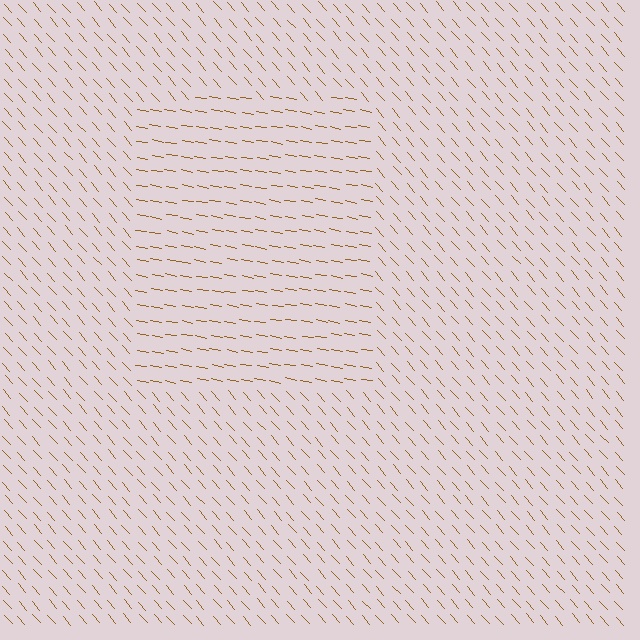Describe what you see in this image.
The image is filled with small brown line segments. A rectangle region in the image has lines oriented differently from the surrounding lines, creating a visible texture boundary.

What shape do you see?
I see a rectangle.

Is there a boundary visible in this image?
Yes, there is a texture boundary formed by a change in line orientation.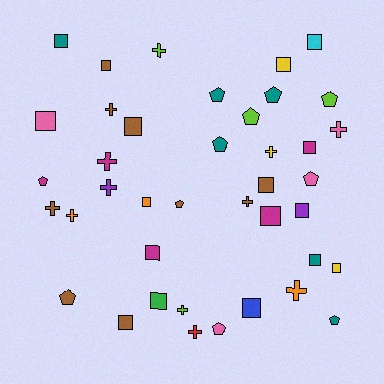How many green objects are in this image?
There is 1 green object.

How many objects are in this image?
There are 40 objects.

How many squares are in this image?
There are 17 squares.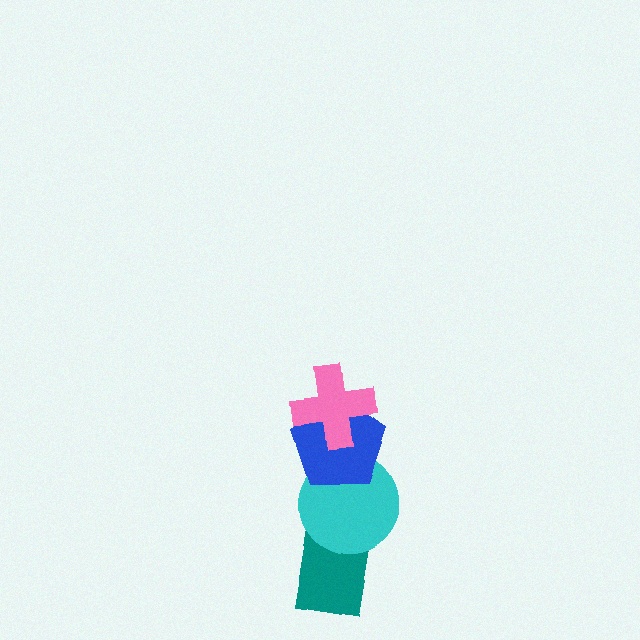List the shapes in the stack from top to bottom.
From top to bottom: the pink cross, the blue pentagon, the cyan circle, the teal rectangle.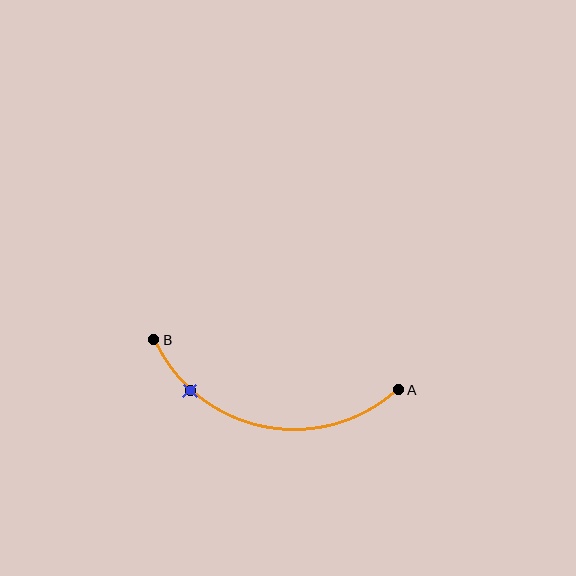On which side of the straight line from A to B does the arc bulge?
The arc bulges below the straight line connecting A and B.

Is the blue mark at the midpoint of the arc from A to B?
No. The blue mark lies on the arc but is closer to endpoint B. The arc midpoint would be at the point on the curve equidistant along the arc from both A and B.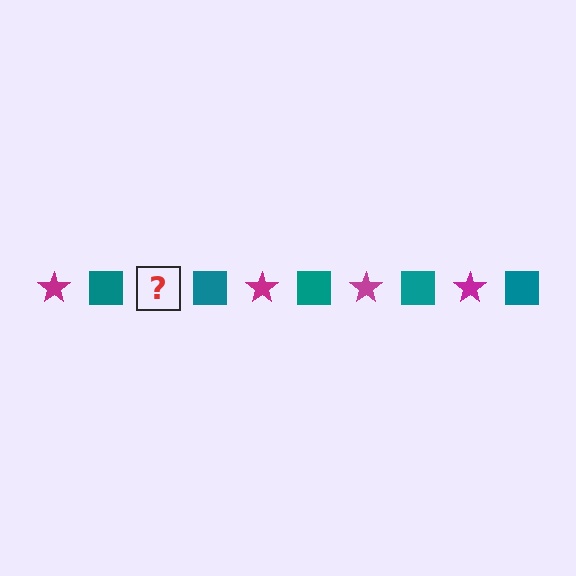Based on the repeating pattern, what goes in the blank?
The blank should be a magenta star.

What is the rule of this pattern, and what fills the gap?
The rule is that the pattern alternates between magenta star and teal square. The gap should be filled with a magenta star.